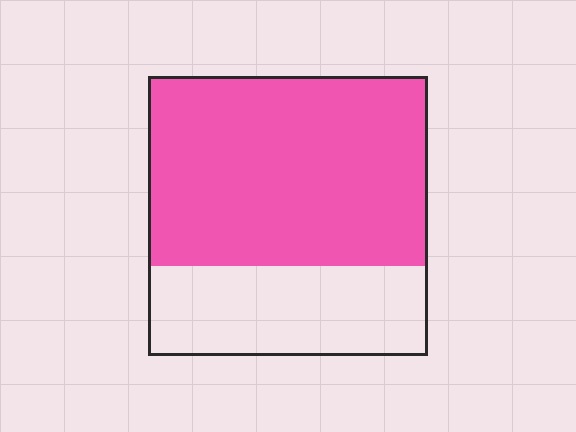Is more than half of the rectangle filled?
Yes.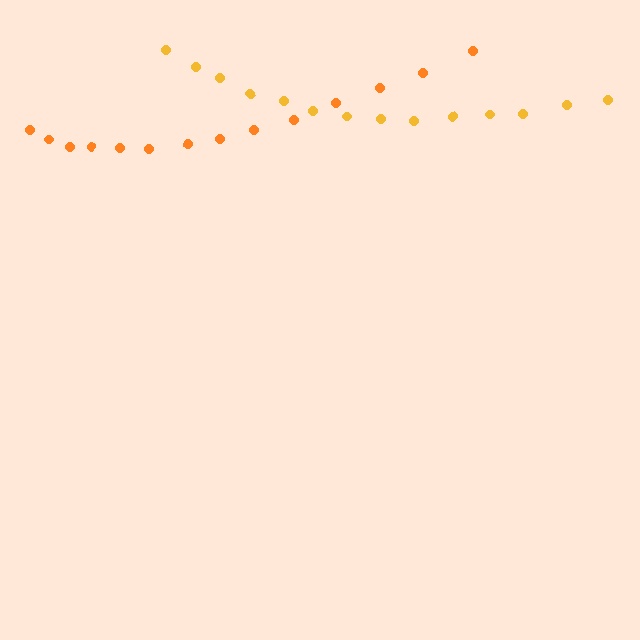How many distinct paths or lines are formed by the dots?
There are 2 distinct paths.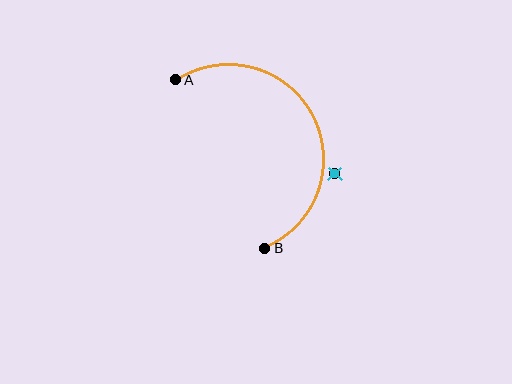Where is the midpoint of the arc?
The arc midpoint is the point on the curve farthest from the straight line joining A and B. It sits to the right of that line.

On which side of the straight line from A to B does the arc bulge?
The arc bulges to the right of the straight line connecting A and B.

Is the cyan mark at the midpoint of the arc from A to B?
No — the cyan mark does not lie on the arc at all. It sits slightly outside the curve.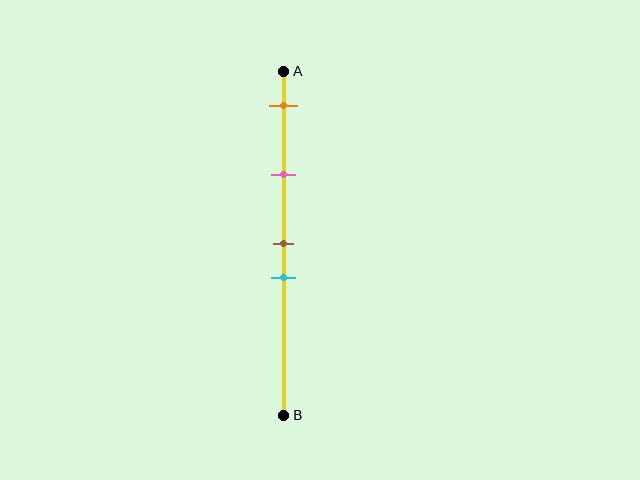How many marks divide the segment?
There are 4 marks dividing the segment.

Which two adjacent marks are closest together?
The brown and cyan marks are the closest adjacent pair.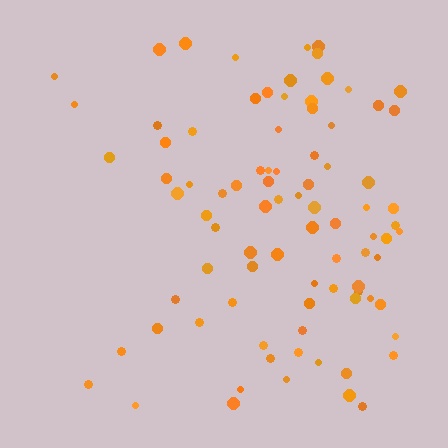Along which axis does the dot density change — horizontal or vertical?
Horizontal.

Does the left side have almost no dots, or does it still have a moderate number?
Still a moderate number, just noticeably fewer than the right.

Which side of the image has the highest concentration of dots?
The right.